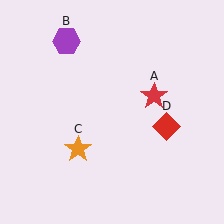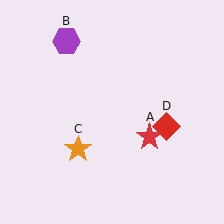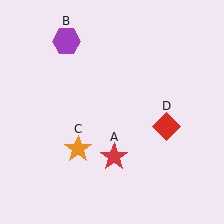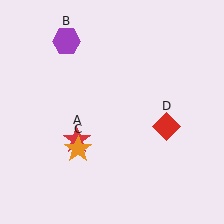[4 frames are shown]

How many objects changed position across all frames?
1 object changed position: red star (object A).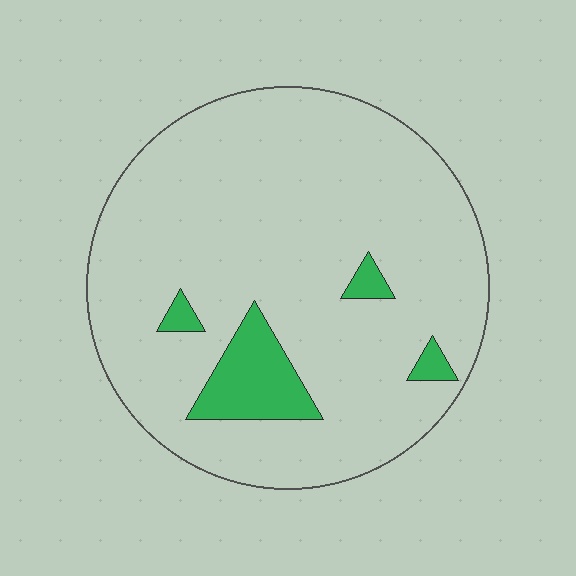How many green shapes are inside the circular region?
4.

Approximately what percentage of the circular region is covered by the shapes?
Approximately 10%.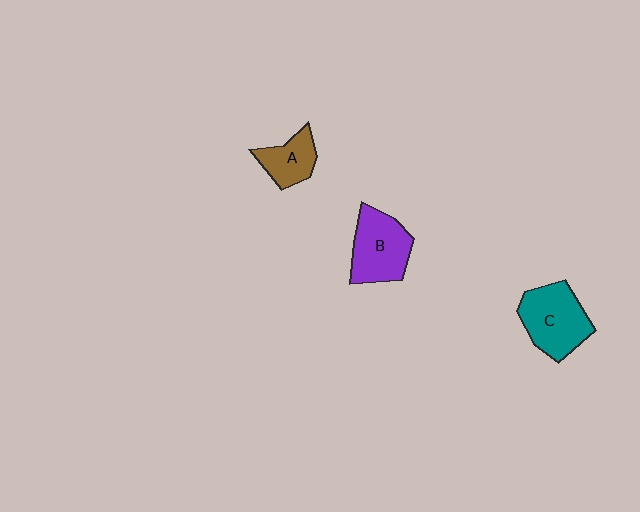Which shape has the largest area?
Shape C (teal).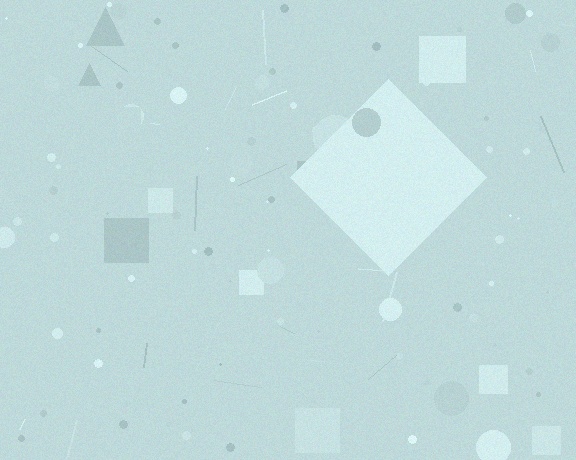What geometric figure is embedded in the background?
A diamond is embedded in the background.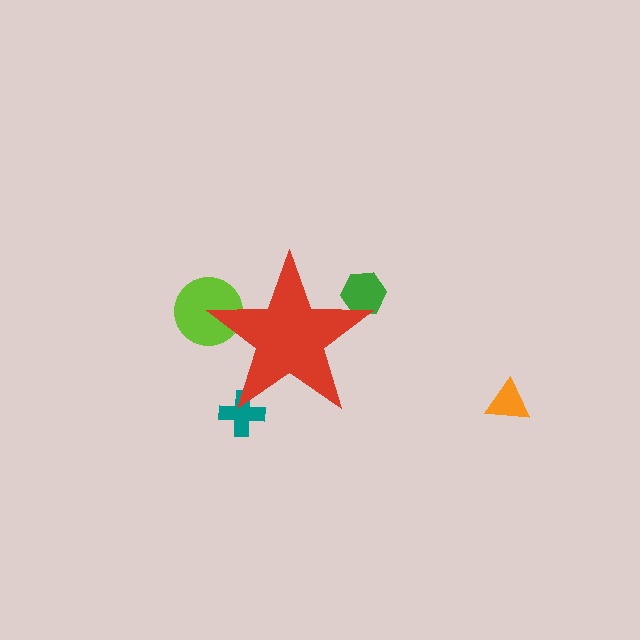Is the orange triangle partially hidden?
No, the orange triangle is fully visible.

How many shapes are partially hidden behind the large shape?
3 shapes are partially hidden.